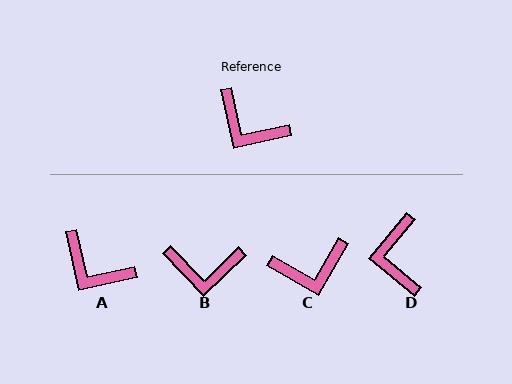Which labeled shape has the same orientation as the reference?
A.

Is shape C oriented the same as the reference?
No, it is off by about 48 degrees.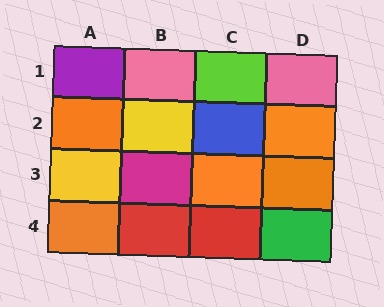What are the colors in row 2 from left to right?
Orange, yellow, blue, orange.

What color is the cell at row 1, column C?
Lime.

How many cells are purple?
1 cell is purple.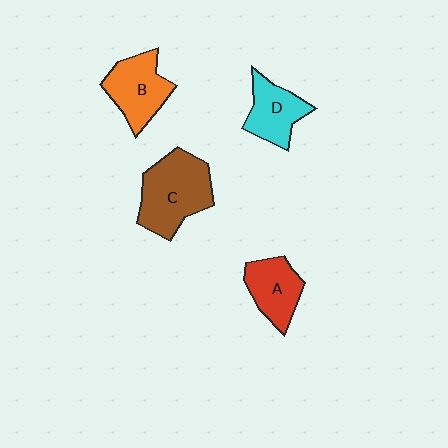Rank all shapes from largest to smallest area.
From largest to smallest: C (brown), B (orange), A (red), D (cyan).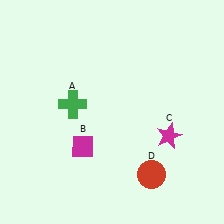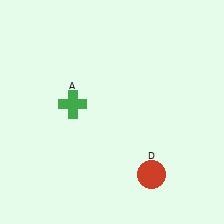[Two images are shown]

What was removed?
The magenta diamond (B), the magenta star (C) were removed in Image 2.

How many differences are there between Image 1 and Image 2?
There are 2 differences between the two images.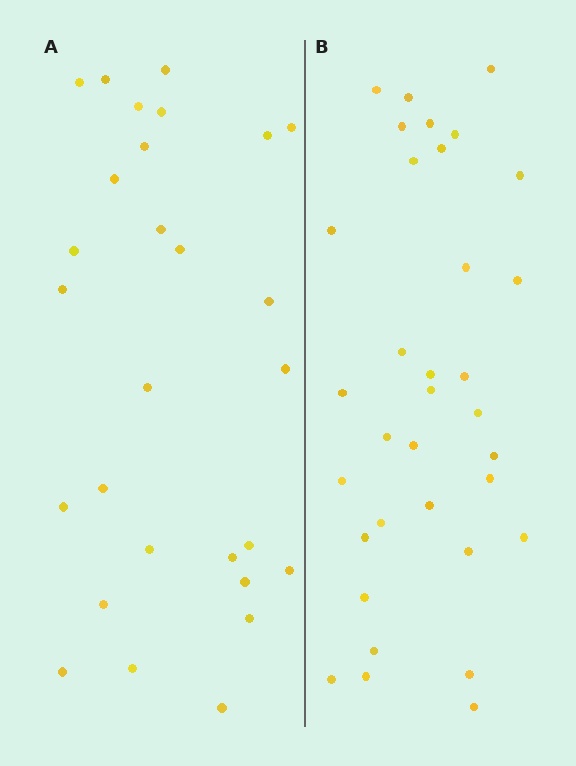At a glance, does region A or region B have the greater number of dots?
Region B (the right region) has more dots.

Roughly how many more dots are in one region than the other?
Region B has about 6 more dots than region A.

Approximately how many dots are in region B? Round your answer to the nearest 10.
About 30 dots. (The exact count is 34, which rounds to 30.)